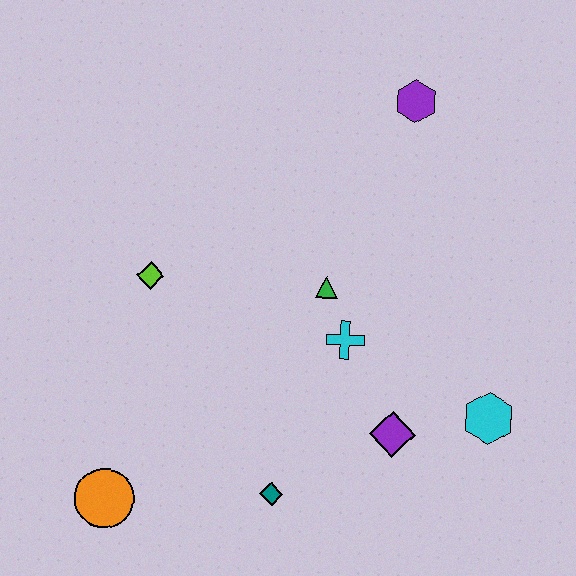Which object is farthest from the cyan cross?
The orange circle is farthest from the cyan cross.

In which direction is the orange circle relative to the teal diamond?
The orange circle is to the left of the teal diamond.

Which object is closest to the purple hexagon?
The green triangle is closest to the purple hexagon.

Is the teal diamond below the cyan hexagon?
Yes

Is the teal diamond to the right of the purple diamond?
No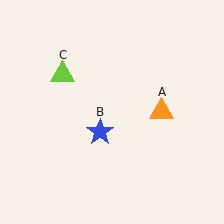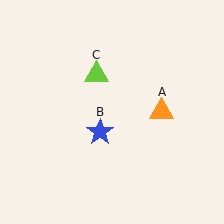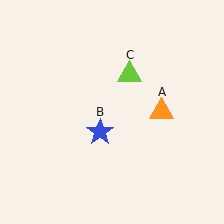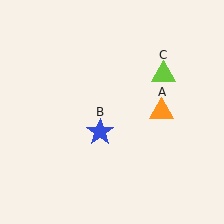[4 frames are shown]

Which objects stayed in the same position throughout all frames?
Orange triangle (object A) and blue star (object B) remained stationary.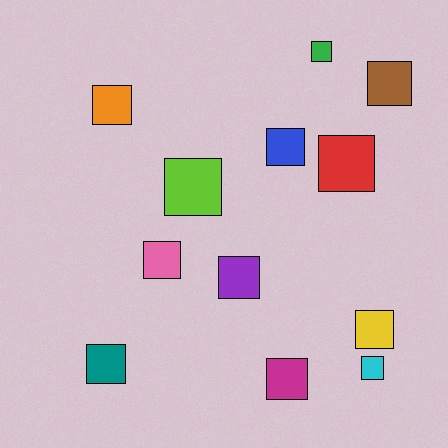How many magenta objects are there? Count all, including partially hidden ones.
There is 1 magenta object.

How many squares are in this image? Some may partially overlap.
There are 12 squares.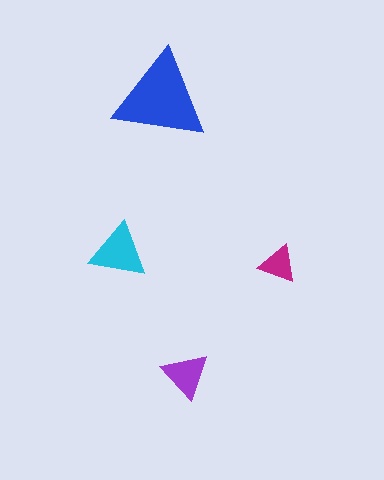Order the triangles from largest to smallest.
the blue one, the cyan one, the purple one, the magenta one.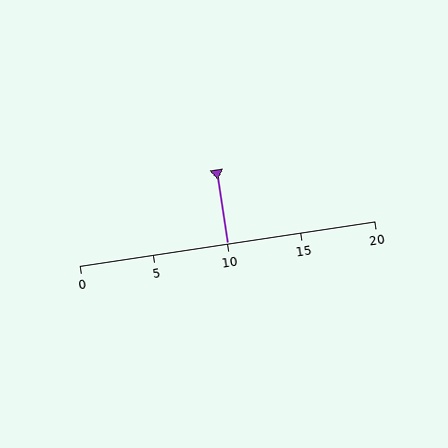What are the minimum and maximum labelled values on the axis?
The axis runs from 0 to 20.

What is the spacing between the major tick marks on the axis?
The major ticks are spaced 5 apart.